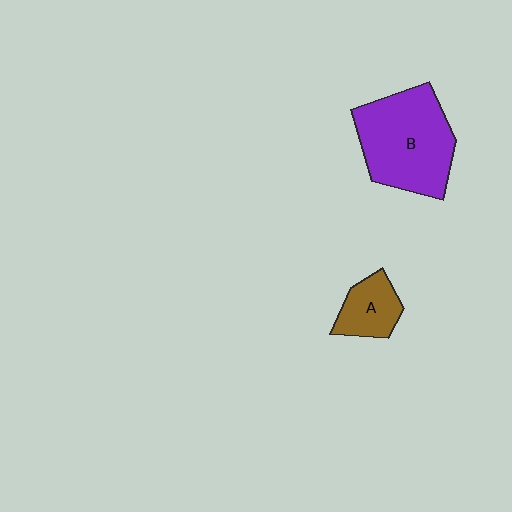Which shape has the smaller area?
Shape A (brown).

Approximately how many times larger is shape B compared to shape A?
Approximately 2.6 times.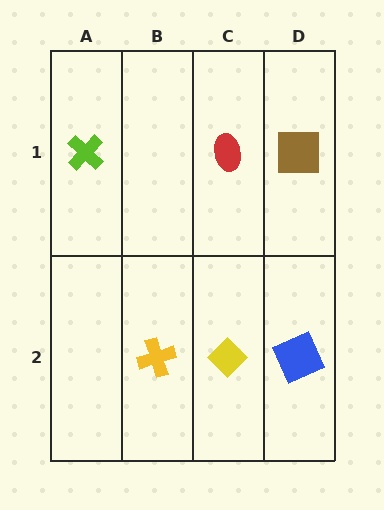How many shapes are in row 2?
3 shapes.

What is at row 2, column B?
A yellow cross.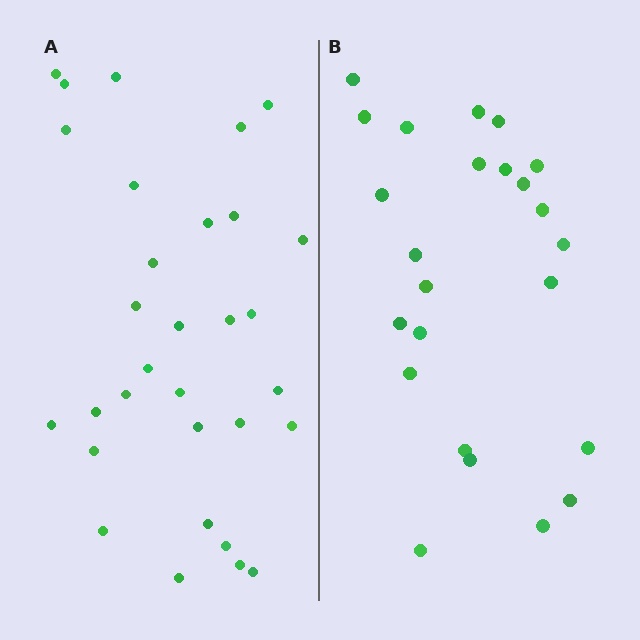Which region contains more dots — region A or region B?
Region A (the left region) has more dots.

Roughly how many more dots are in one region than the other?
Region A has roughly 8 or so more dots than region B.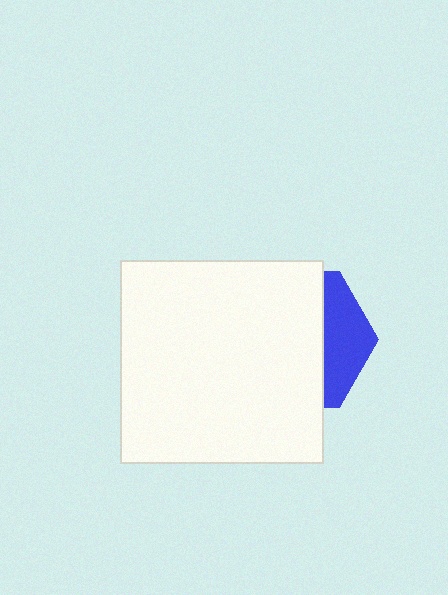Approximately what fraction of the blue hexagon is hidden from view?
Roughly 70% of the blue hexagon is hidden behind the white square.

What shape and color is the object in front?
The object in front is a white square.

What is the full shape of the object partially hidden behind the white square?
The partially hidden object is a blue hexagon.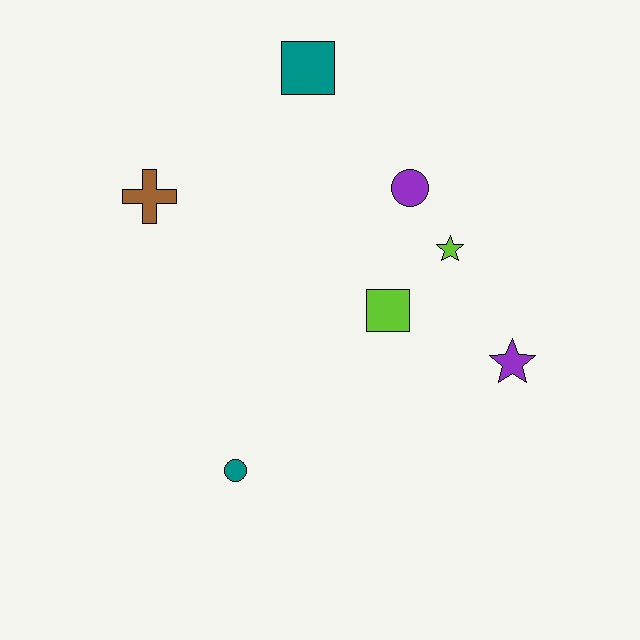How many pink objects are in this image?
There are no pink objects.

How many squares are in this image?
There are 2 squares.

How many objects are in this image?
There are 7 objects.